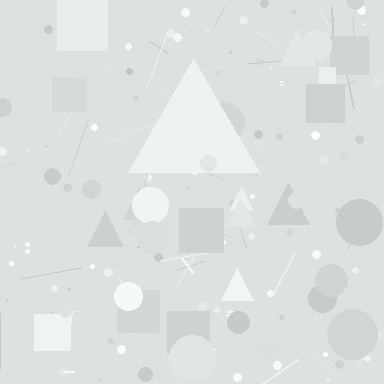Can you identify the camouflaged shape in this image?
The camouflaged shape is a triangle.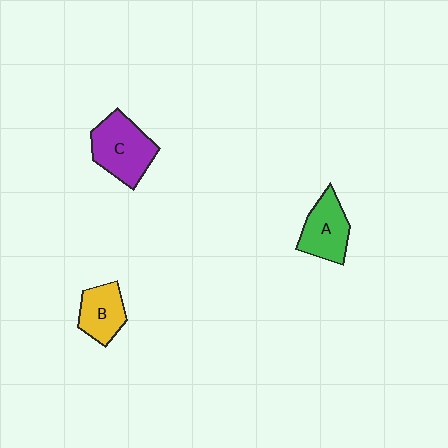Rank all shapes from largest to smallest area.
From largest to smallest: C (purple), A (green), B (yellow).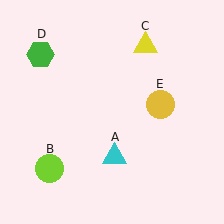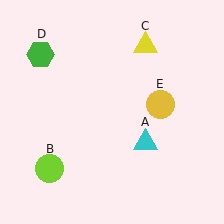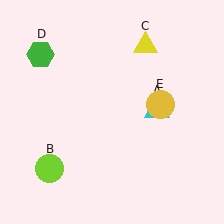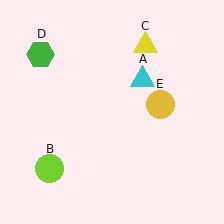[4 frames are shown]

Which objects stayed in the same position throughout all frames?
Lime circle (object B) and yellow triangle (object C) and green hexagon (object D) and yellow circle (object E) remained stationary.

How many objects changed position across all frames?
1 object changed position: cyan triangle (object A).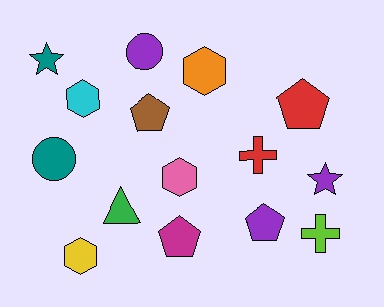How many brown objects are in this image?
There is 1 brown object.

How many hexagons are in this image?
There are 4 hexagons.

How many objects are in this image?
There are 15 objects.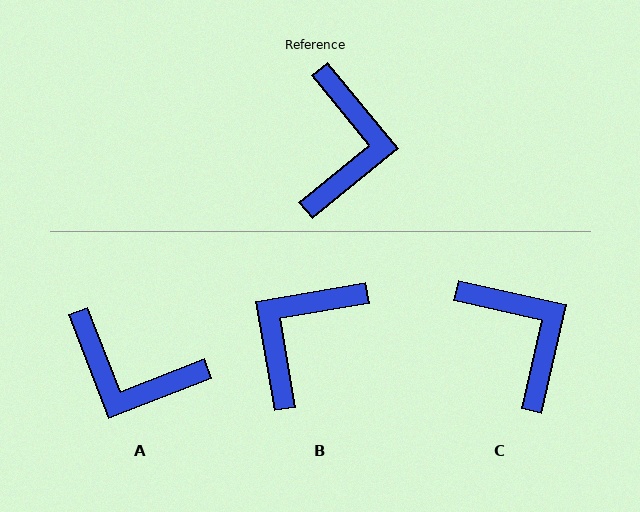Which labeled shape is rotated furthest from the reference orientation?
B, about 150 degrees away.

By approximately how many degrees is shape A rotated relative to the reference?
Approximately 108 degrees clockwise.